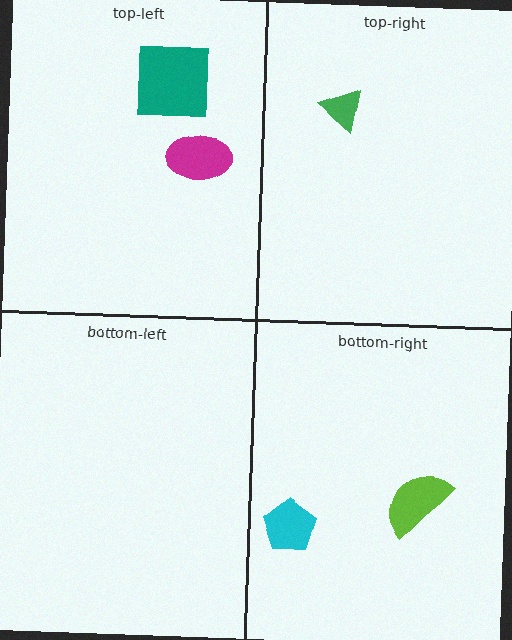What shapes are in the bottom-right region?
The lime semicircle, the cyan pentagon.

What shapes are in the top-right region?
The green triangle.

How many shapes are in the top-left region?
2.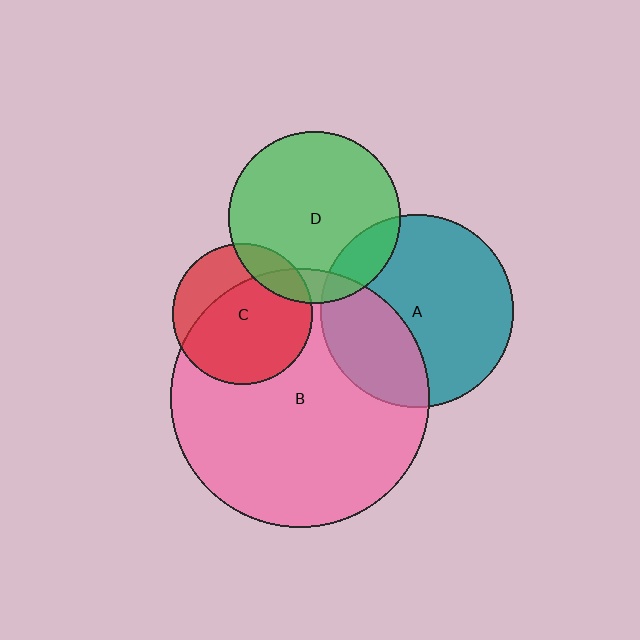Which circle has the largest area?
Circle B (pink).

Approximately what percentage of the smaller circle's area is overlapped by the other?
Approximately 15%.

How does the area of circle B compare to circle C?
Approximately 3.4 times.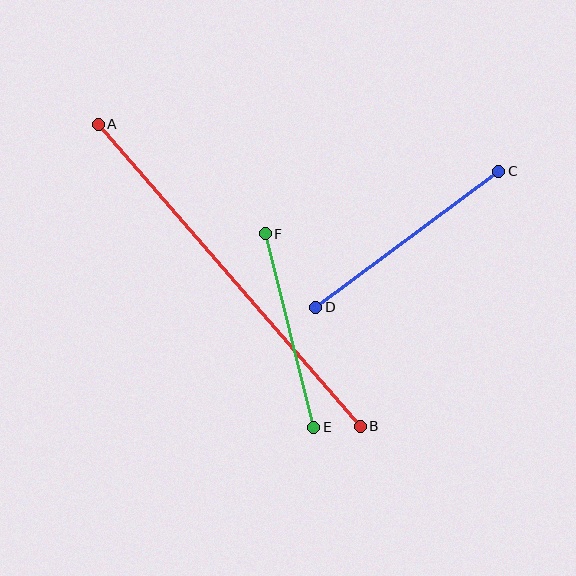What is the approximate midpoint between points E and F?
The midpoint is at approximately (290, 331) pixels.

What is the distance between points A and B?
The distance is approximately 399 pixels.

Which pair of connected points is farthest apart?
Points A and B are farthest apart.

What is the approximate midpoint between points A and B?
The midpoint is at approximately (229, 275) pixels.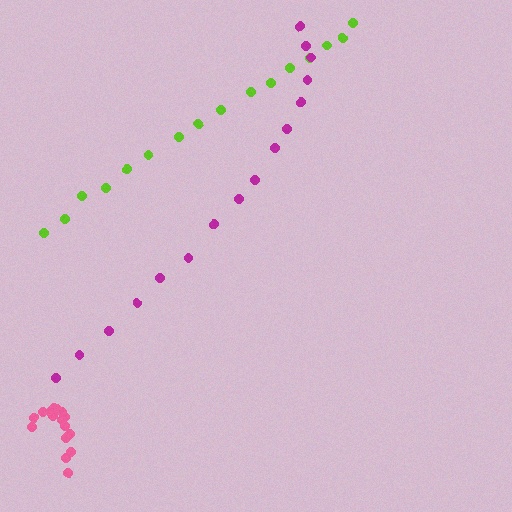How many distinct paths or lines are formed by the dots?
There are 3 distinct paths.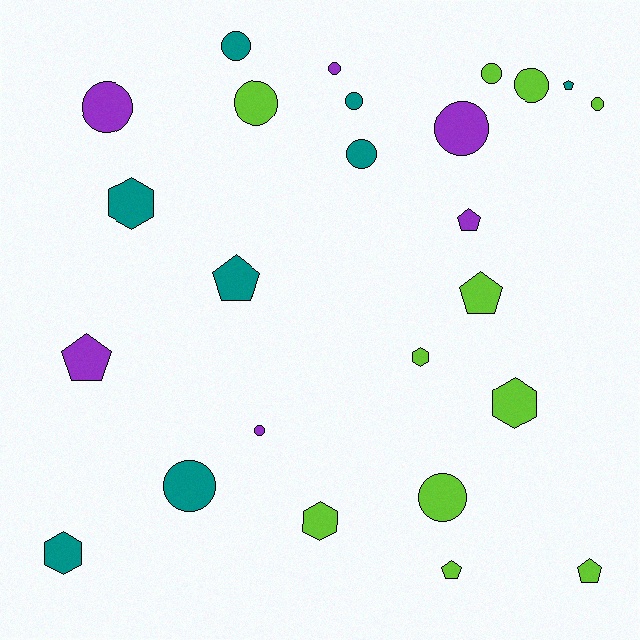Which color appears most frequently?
Lime, with 11 objects.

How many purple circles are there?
There are 4 purple circles.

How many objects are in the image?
There are 25 objects.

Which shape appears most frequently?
Circle, with 13 objects.